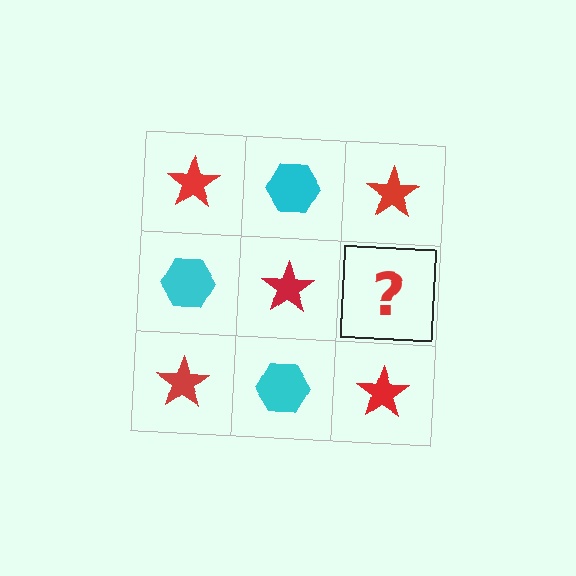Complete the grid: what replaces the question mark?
The question mark should be replaced with a cyan hexagon.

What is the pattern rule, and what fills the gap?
The rule is that it alternates red star and cyan hexagon in a checkerboard pattern. The gap should be filled with a cyan hexagon.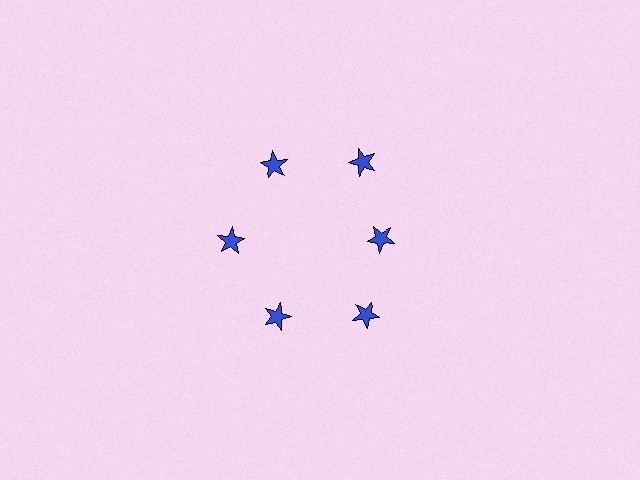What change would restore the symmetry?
The symmetry would be restored by moving it outward, back onto the ring so that all 6 stars sit at equal angles and equal distance from the center.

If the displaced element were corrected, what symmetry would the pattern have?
It would have 6-fold rotational symmetry — the pattern would map onto itself every 60 degrees.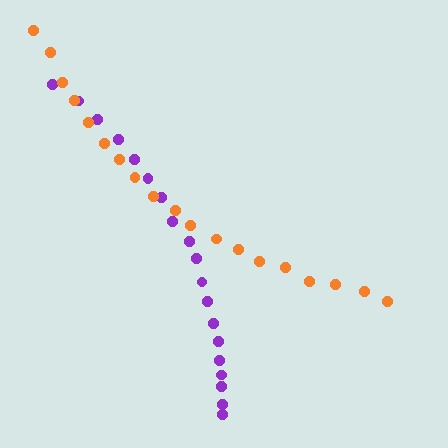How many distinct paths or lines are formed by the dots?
There are 2 distinct paths.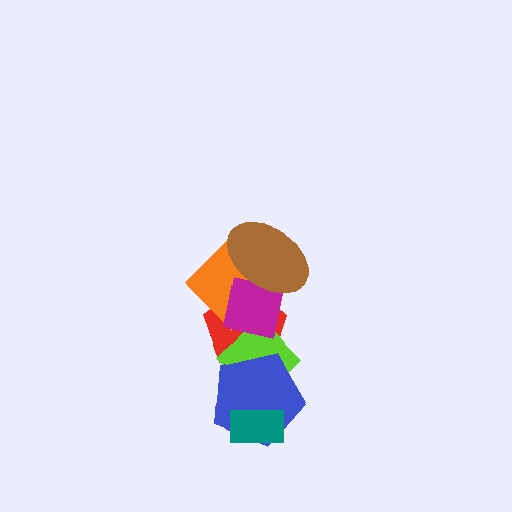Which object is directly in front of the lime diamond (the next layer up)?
The magenta square is directly in front of the lime diamond.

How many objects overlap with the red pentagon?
5 objects overlap with the red pentagon.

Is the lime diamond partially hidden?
Yes, it is partially covered by another shape.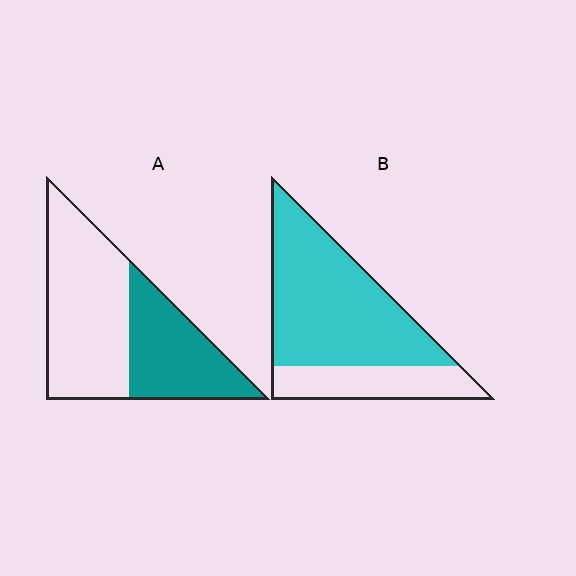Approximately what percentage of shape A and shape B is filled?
A is approximately 40% and B is approximately 70%.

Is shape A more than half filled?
No.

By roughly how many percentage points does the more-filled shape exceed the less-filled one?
By roughly 30 percentage points (B over A).